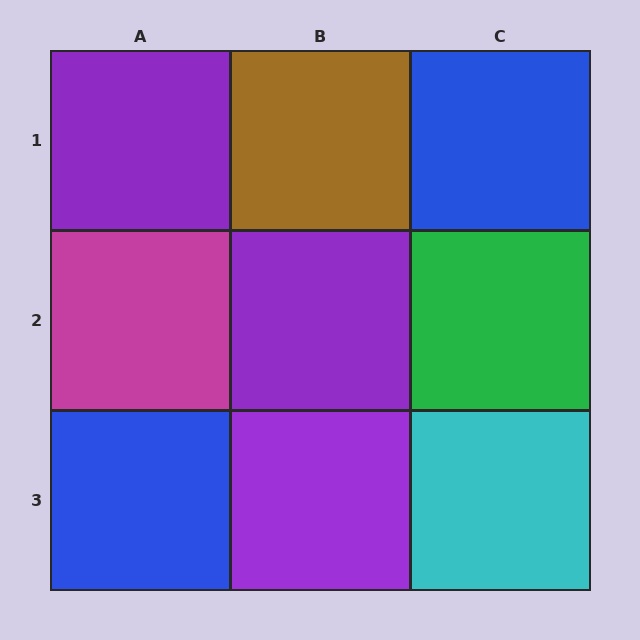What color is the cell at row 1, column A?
Purple.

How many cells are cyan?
1 cell is cyan.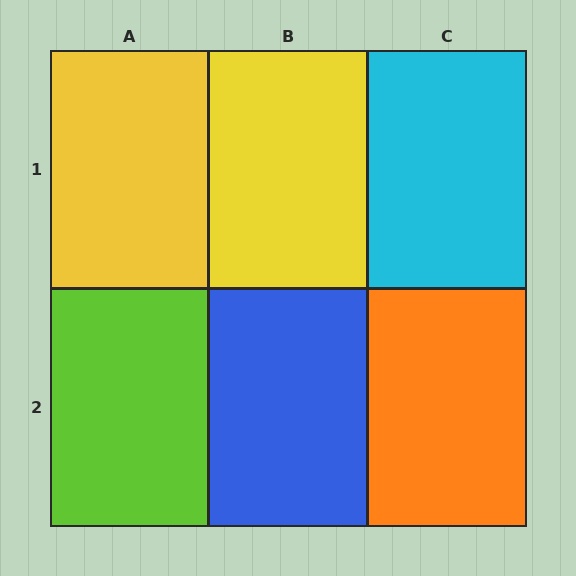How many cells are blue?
1 cell is blue.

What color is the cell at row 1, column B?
Yellow.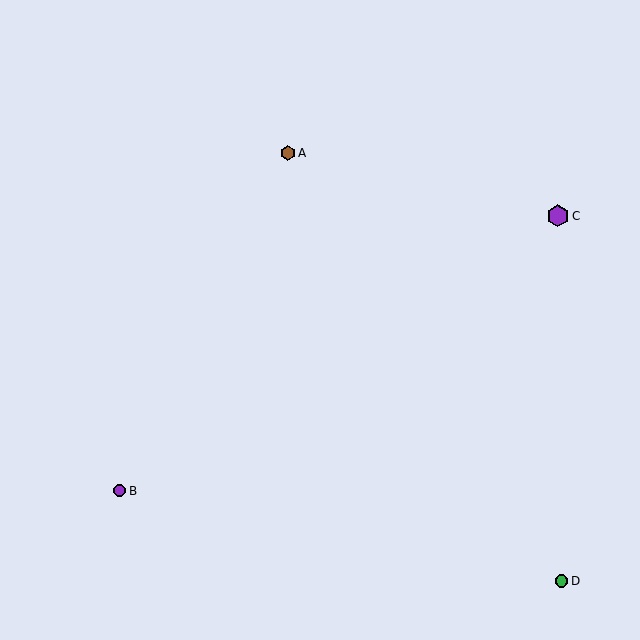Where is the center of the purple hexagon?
The center of the purple hexagon is at (558, 216).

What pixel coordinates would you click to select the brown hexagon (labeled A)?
Click at (288, 153) to select the brown hexagon A.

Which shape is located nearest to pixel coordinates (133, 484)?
The purple circle (labeled B) at (120, 491) is nearest to that location.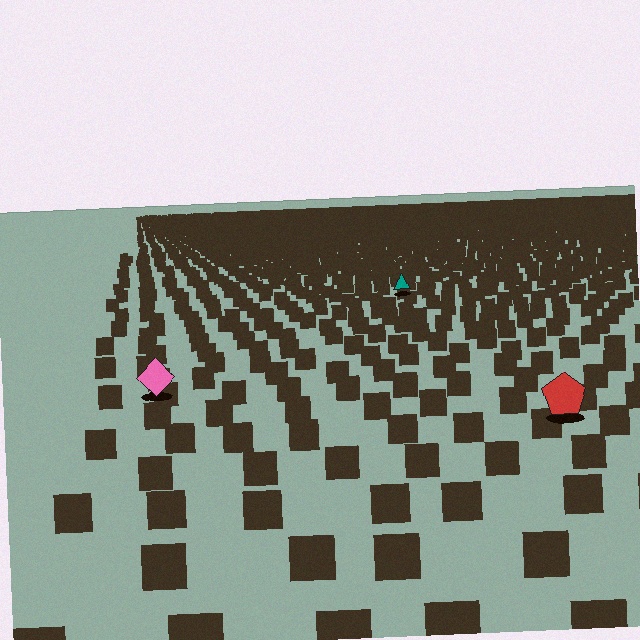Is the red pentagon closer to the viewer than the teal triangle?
Yes. The red pentagon is closer — you can tell from the texture gradient: the ground texture is coarser near it.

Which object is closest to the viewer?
The red pentagon is closest. The texture marks near it are larger and more spread out.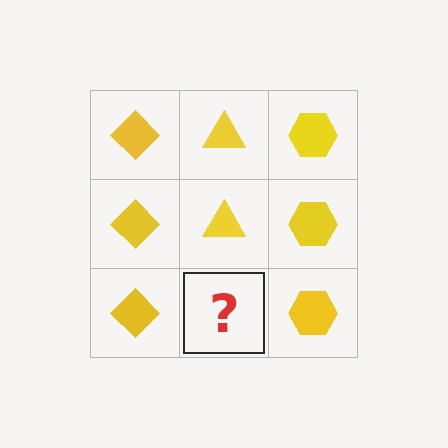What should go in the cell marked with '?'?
The missing cell should contain a yellow triangle.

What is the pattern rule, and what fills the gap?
The rule is that each column has a consistent shape. The gap should be filled with a yellow triangle.